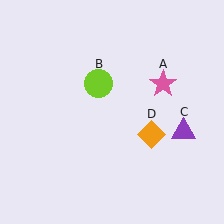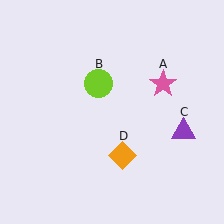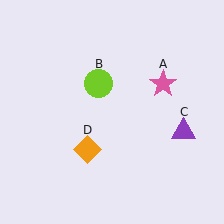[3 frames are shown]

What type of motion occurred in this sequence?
The orange diamond (object D) rotated clockwise around the center of the scene.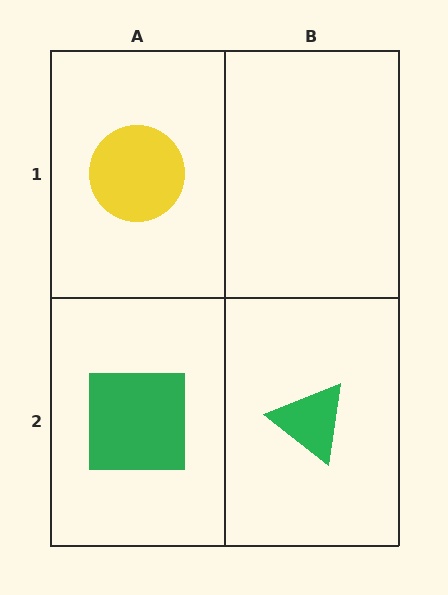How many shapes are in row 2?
2 shapes.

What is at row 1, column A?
A yellow circle.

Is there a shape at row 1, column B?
No, that cell is empty.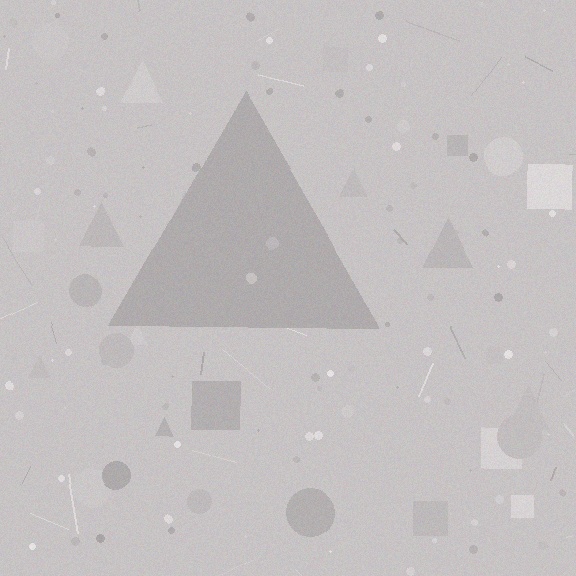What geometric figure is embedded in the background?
A triangle is embedded in the background.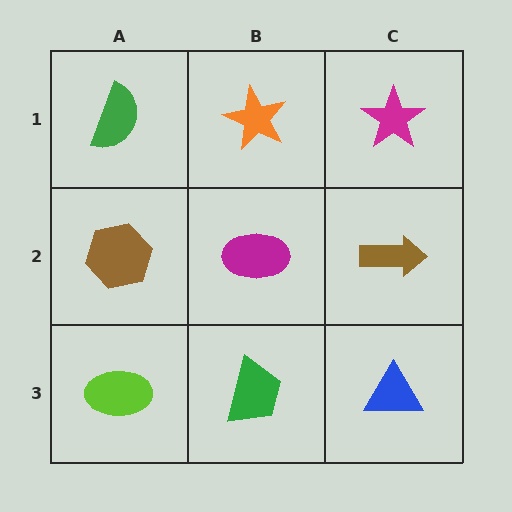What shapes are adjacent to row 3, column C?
A brown arrow (row 2, column C), a green trapezoid (row 3, column B).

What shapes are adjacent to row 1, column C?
A brown arrow (row 2, column C), an orange star (row 1, column B).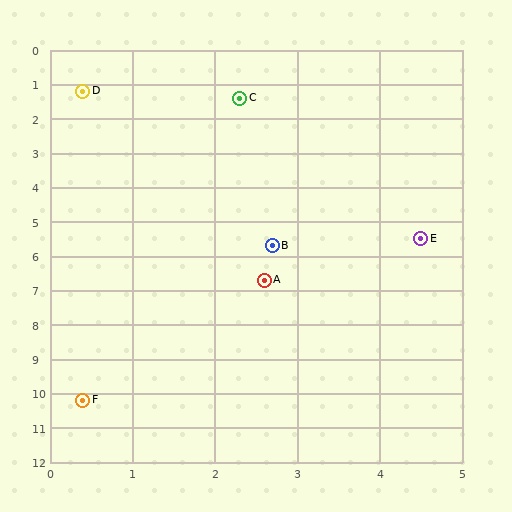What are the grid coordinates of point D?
Point D is at approximately (0.4, 1.2).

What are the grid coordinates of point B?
Point B is at approximately (2.7, 5.7).